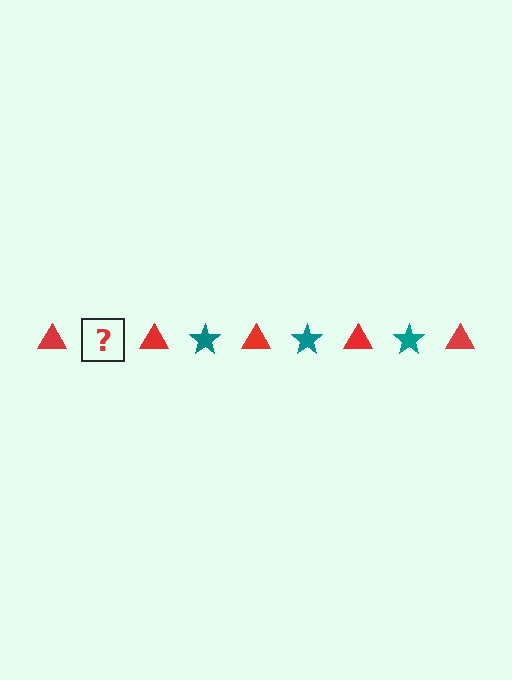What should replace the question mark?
The question mark should be replaced with a teal star.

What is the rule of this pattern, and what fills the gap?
The rule is that the pattern alternates between red triangle and teal star. The gap should be filled with a teal star.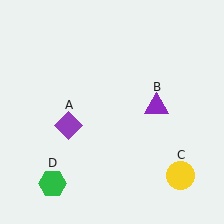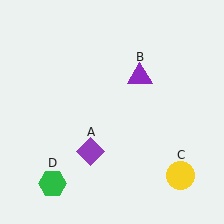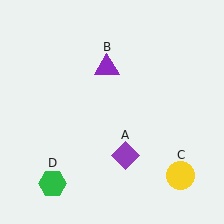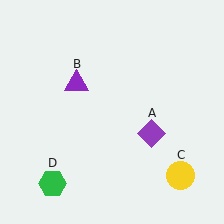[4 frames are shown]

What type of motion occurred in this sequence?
The purple diamond (object A), purple triangle (object B) rotated counterclockwise around the center of the scene.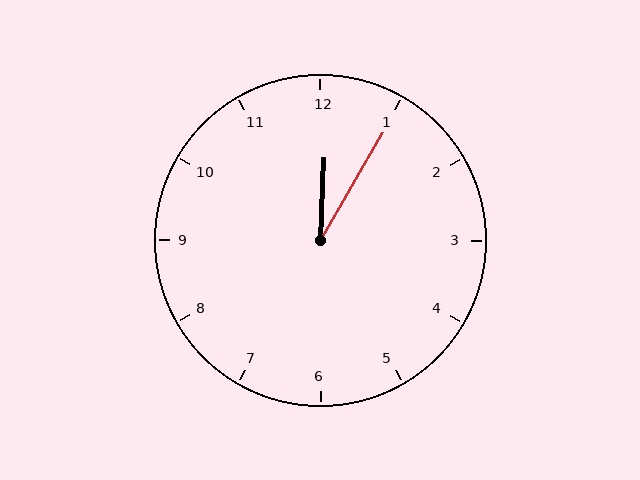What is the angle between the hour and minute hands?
Approximately 28 degrees.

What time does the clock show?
12:05.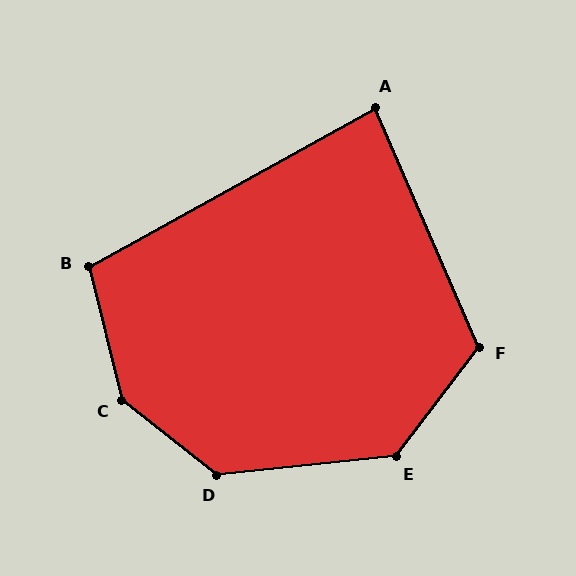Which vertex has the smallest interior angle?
A, at approximately 84 degrees.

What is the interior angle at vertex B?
Approximately 105 degrees (obtuse).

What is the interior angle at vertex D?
Approximately 136 degrees (obtuse).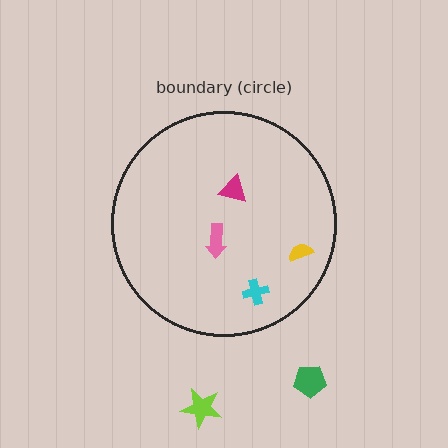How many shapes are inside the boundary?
4 inside, 2 outside.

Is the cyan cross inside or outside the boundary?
Inside.